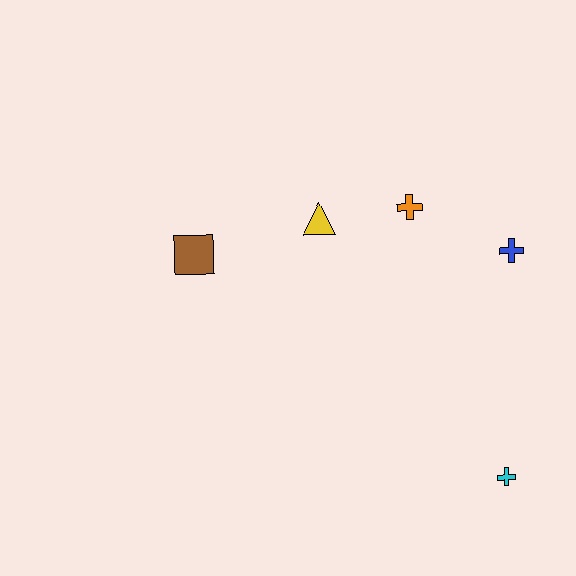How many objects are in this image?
There are 5 objects.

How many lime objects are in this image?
There are no lime objects.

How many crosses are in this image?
There are 3 crosses.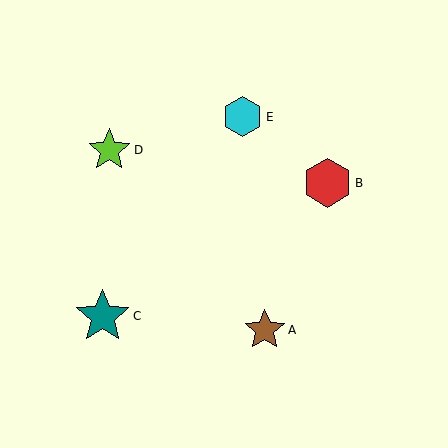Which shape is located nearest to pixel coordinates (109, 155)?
The lime star (labeled D) at (109, 150) is nearest to that location.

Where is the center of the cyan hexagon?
The center of the cyan hexagon is at (242, 117).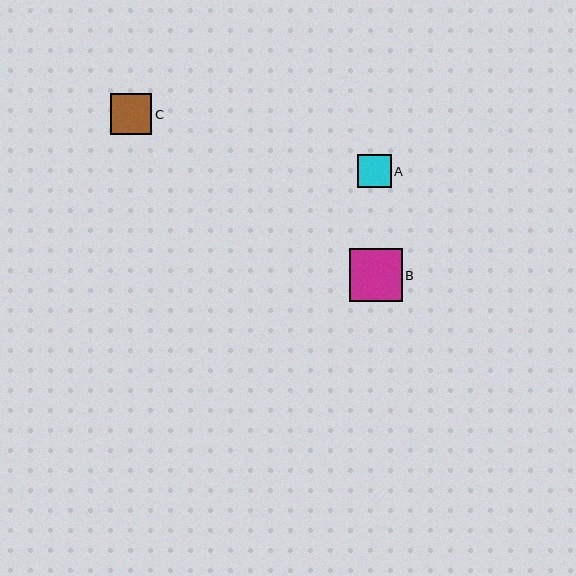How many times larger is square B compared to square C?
Square B is approximately 1.3 times the size of square C.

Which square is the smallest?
Square A is the smallest with a size of approximately 33 pixels.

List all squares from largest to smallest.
From largest to smallest: B, C, A.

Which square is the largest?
Square B is the largest with a size of approximately 53 pixels.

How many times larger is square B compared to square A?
Square B is approximately 1.6 times the size of square A.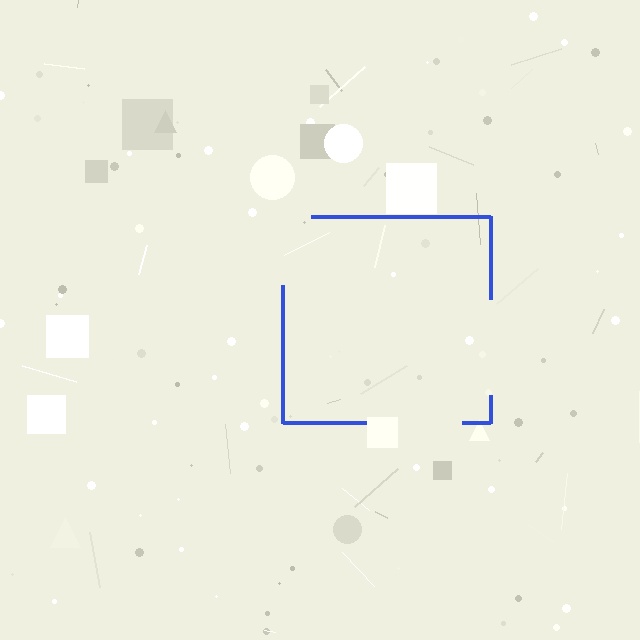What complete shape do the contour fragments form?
The contour fragments form a square.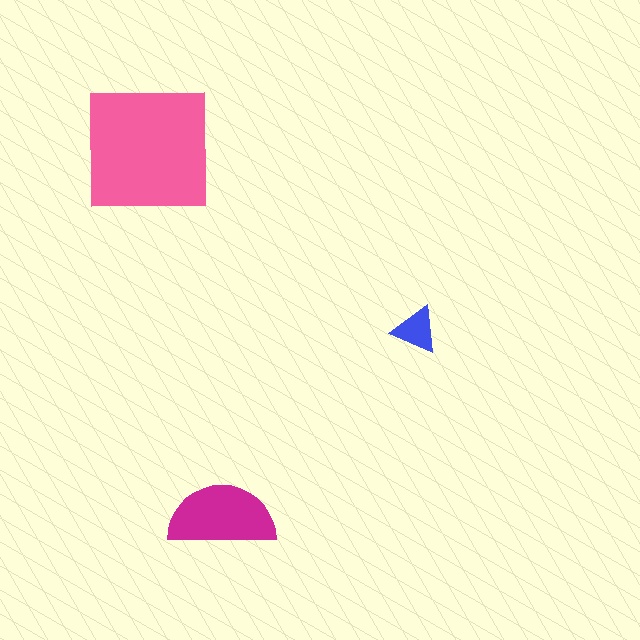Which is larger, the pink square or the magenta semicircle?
The pink square.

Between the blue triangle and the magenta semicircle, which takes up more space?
The magenta semicircle.